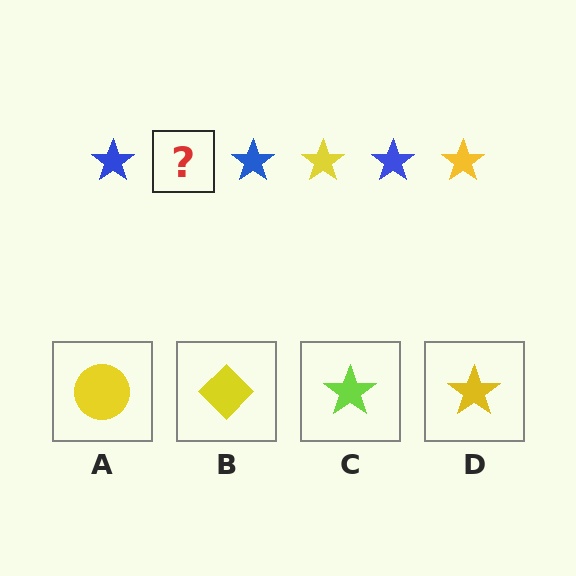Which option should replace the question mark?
Option D.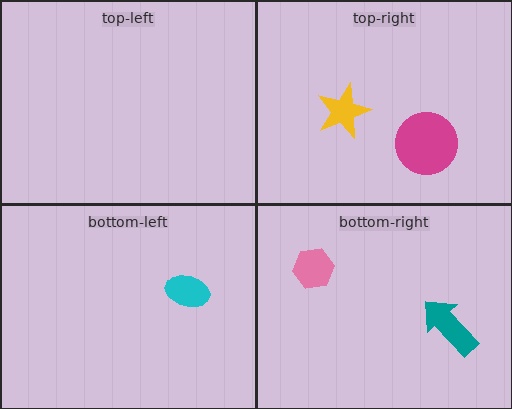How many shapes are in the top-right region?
2.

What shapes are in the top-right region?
The magenta circle, the yellow star.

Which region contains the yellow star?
The top-right region.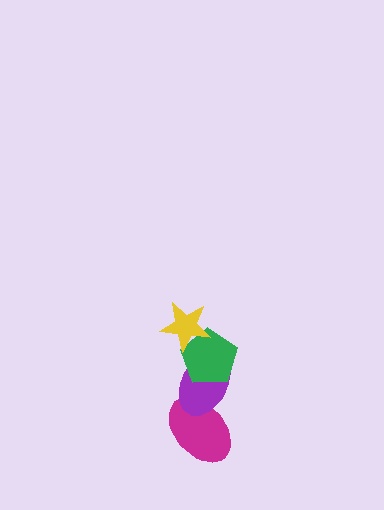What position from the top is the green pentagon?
The green pentagon is 2nd from the top.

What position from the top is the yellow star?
The yellow star is 1st from the top.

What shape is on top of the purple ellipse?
The green pentagon is on top of the purple ellipse.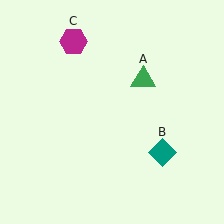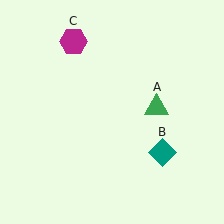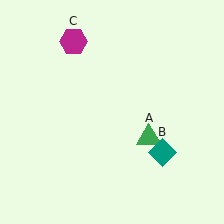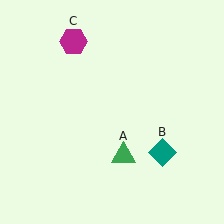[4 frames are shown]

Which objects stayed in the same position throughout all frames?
Teal diamond (object B) and magenta hexagon (object C) remained stationary.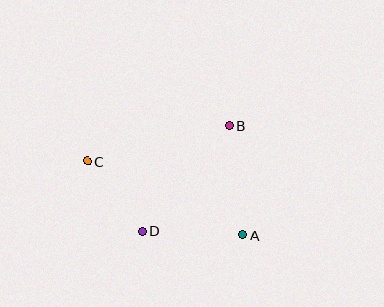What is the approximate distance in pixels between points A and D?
The distance between A and D is approximately 100 pixels.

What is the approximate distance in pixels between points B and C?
The distance between B and C is approximately 146 pixels.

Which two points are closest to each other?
Points C and D are closest to each other.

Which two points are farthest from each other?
Points A and C are farthest from each other.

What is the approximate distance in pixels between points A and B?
The distance between A and B is approximately 110 pixels.